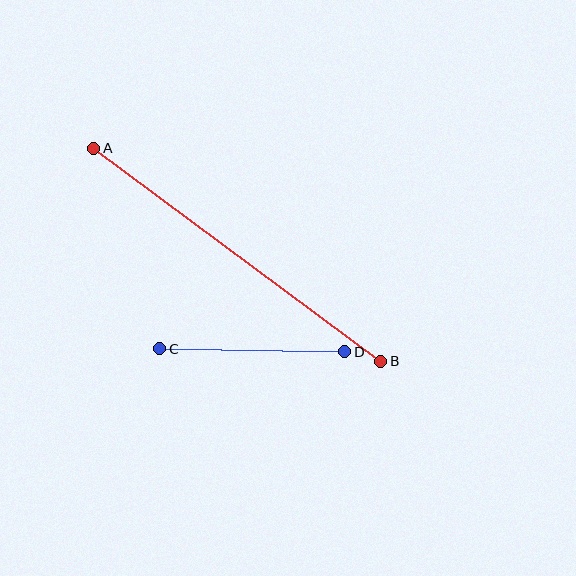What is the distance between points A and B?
The distance is approximately 357 pixels.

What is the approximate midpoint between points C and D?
The midpoint is at approximately (252, 350) pixels.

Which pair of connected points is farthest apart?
Points A and B are farthest apart.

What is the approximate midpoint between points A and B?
The midpoint is at approximately (237, 255) pixels.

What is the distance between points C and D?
The distance is approximately 185 pixels.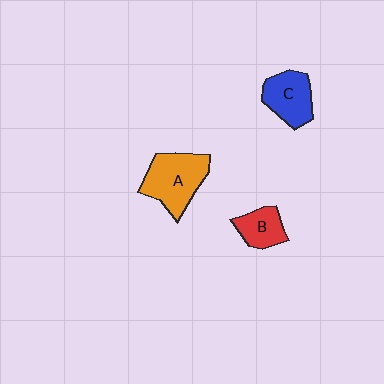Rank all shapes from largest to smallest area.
From largest to smallest: A (orange), C (blue), B (red).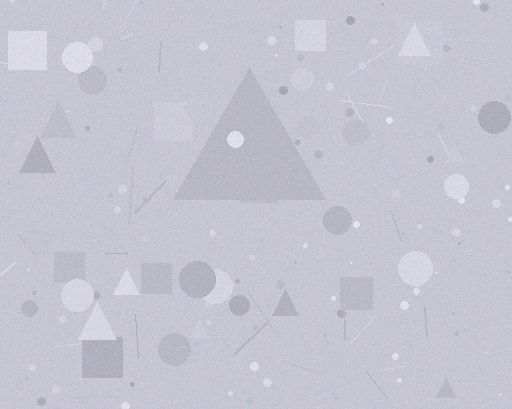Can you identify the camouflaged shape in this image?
The camouflaged shape is a triangle.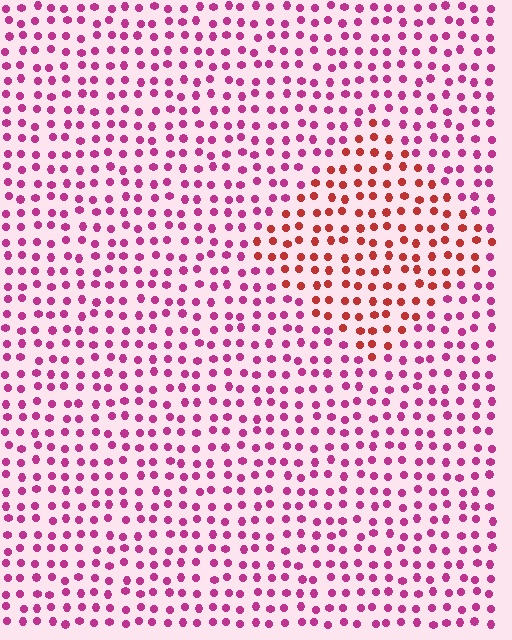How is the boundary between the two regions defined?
The boundary is defined purely by a slight shift in hue (about 40 degrees). Spacing, size, and orientation are identical on both sides.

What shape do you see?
I see a diamond.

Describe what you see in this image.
The image is filled with small magenta elements in a uniform arrangement. A diamond-shaped region is visible where the elements are tinted to a slightly different hue, forming a subtle color boundary.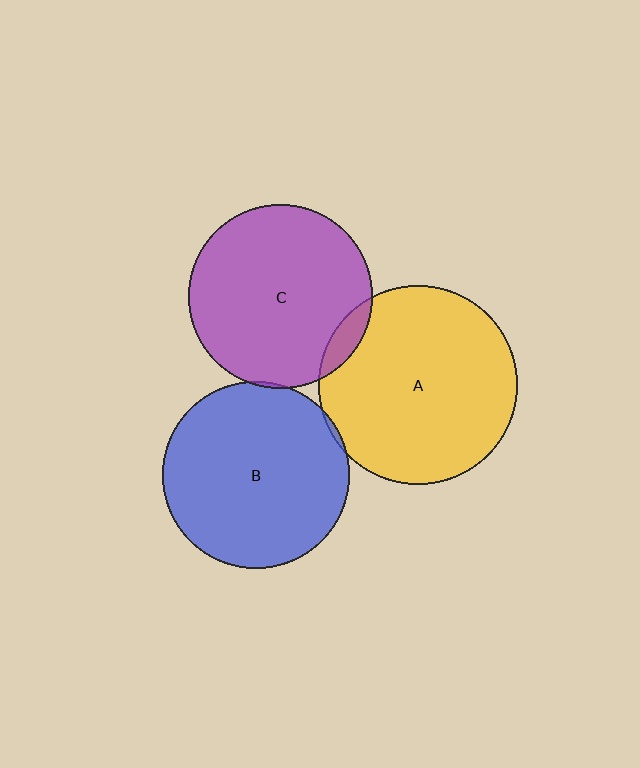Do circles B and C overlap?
Yes.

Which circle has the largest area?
Circle A (yellow).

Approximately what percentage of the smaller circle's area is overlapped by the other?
Approximately 5%.